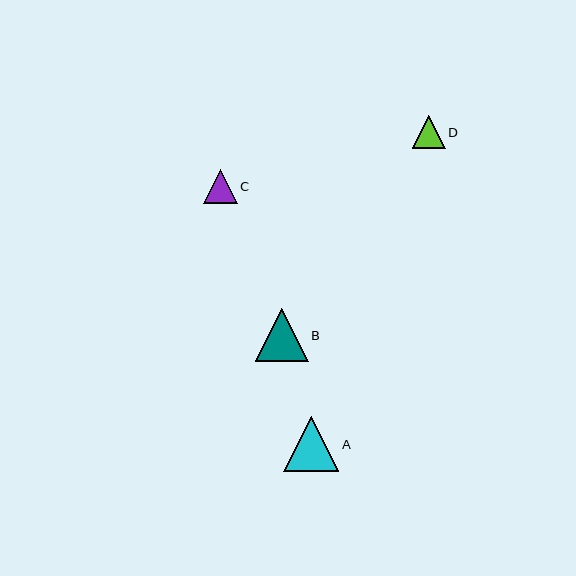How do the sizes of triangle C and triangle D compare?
Triangle C and triangle D are approximately the same size.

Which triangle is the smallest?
Triangle D is the smallest with a size of approximately 33 pixels.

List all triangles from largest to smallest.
From largest to smallest: A, B, C, D.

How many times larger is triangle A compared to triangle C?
Triangle A is approximately 1.6 times the size of triangle C.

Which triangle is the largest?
Triangle A is the largest with a size of approximately 55 pixels.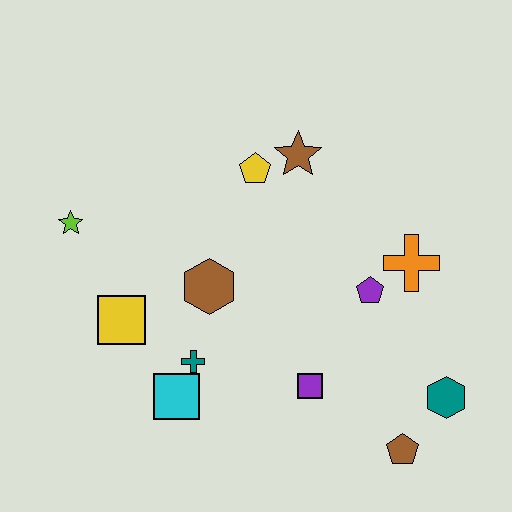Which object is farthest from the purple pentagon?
The lime star is farthest from the purple pentagon.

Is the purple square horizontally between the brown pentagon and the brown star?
Yes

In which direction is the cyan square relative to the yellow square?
The cyan square is below the yellow square.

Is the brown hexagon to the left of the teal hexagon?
Yes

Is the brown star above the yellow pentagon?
Yes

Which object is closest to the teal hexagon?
The brown pentagon is closest to the teal hexagon.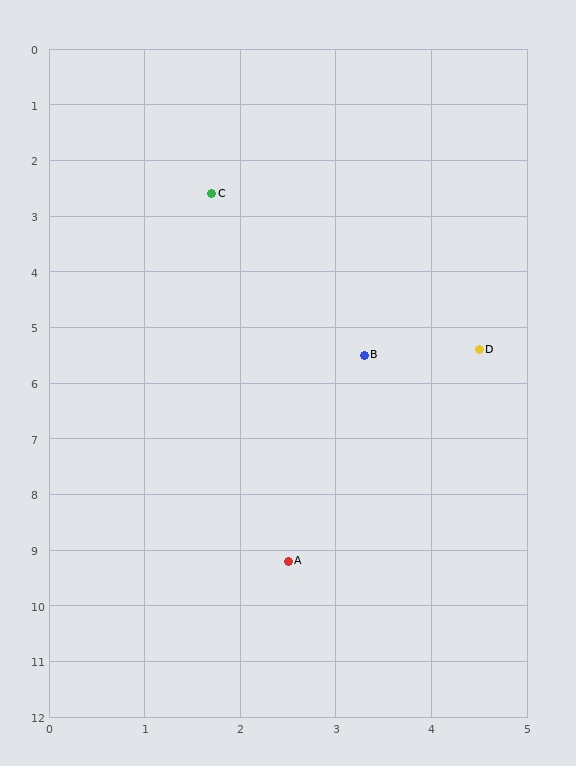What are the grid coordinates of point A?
Point A is at approximately (2.5, 9.2).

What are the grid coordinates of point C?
Point C is at approximately (1.7, 2.6).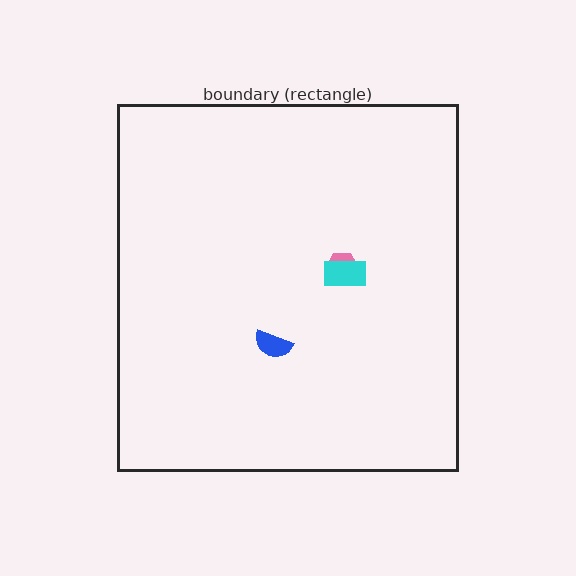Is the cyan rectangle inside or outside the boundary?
Inside.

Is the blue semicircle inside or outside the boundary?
Inside.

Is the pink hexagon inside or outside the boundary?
Inside.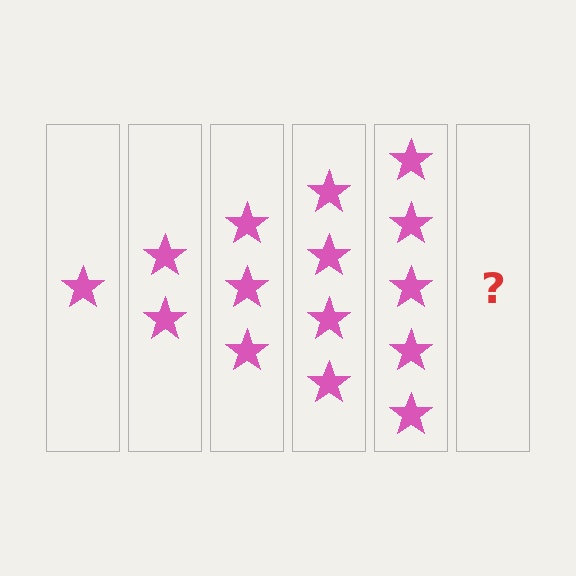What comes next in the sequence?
The next element should be 6 stars.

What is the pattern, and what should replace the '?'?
The pattern is that each step adds one more star. The '?' should be 6 stars.